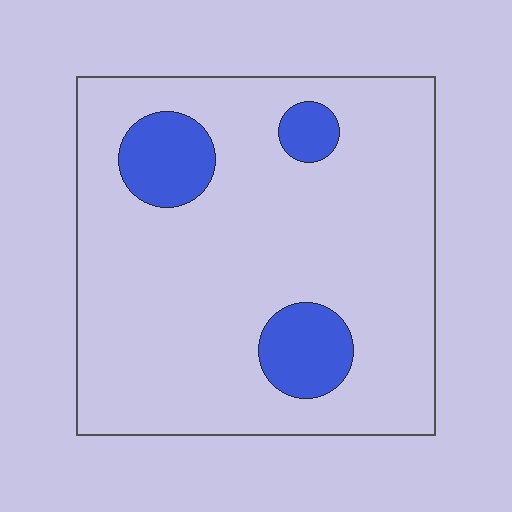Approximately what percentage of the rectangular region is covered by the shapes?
Approximately 15%.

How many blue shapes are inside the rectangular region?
3.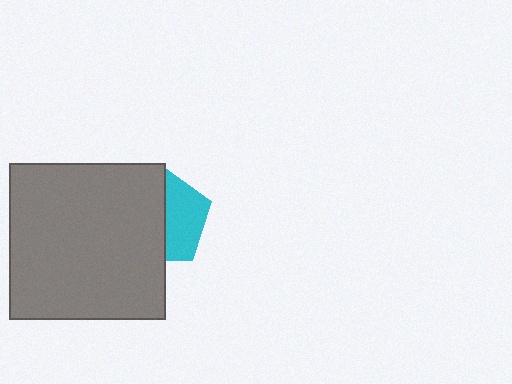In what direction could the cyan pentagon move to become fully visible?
The cyan pentagon could move right. That would shift it out from behind the gray square entirely.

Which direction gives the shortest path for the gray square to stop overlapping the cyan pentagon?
Moving left gives the shortest separation.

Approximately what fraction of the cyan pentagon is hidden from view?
Roughly 55% of the cyan pentagon is hidden behind the gray square.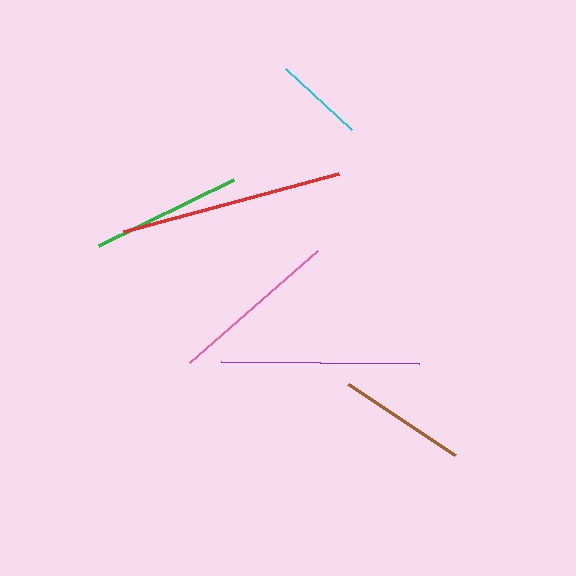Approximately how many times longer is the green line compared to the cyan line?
The green line is approximately 1.7 times the length of the cyan line.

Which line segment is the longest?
The red line is the longest at approximately 222 pixels.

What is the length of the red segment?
The red segment is approximately 222 pixels long.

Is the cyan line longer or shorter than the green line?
The green line is longer than the cyan line.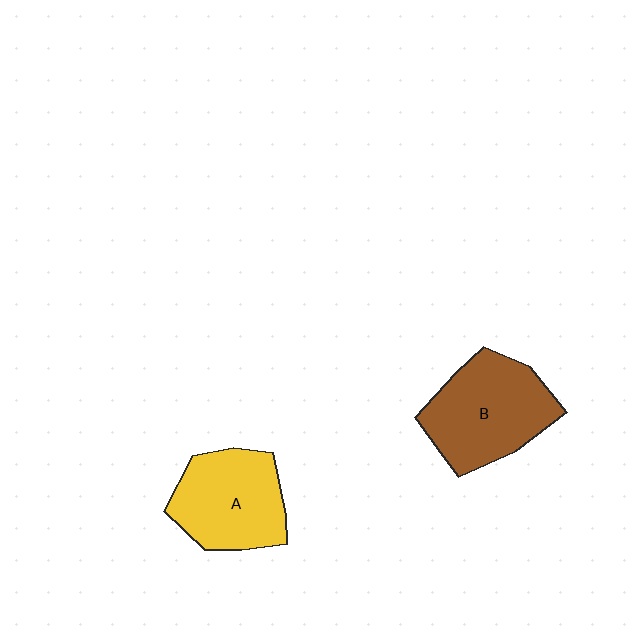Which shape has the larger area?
Shape B (brown).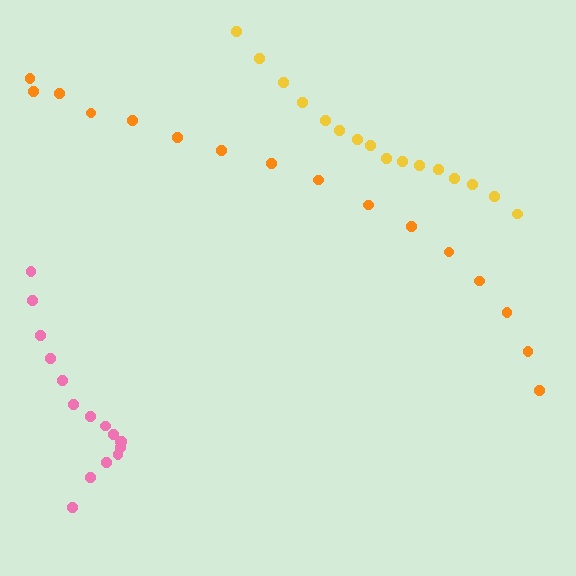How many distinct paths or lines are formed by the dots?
There are 3 distinct paths.